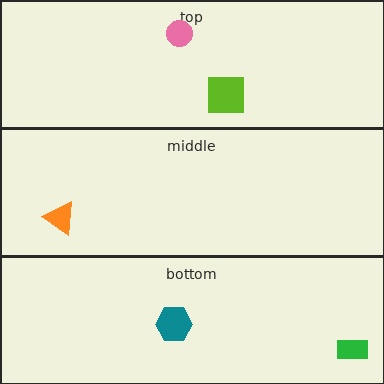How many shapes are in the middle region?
1.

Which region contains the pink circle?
The top region.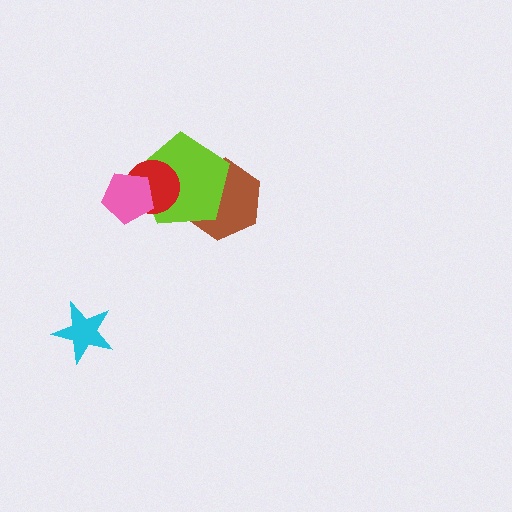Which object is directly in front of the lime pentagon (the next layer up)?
The red circle is directly in front of the lime pentagon.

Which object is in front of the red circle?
The pink pentagon is in front of the red circle.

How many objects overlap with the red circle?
2 objects overlap with the red circle.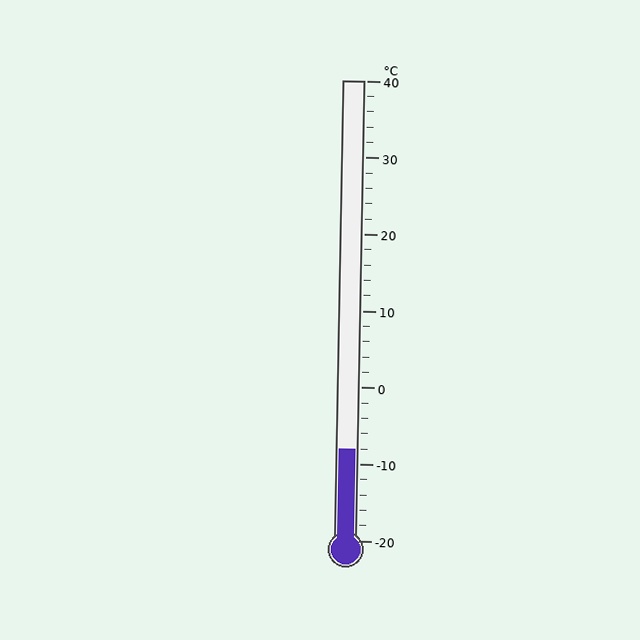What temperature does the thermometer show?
The thermometer shows approximately -8°C.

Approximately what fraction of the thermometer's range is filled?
The thermometer is filled to approximately 20% of its range.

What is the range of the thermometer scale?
The thermometer scale ranges from -20°C to 40°C.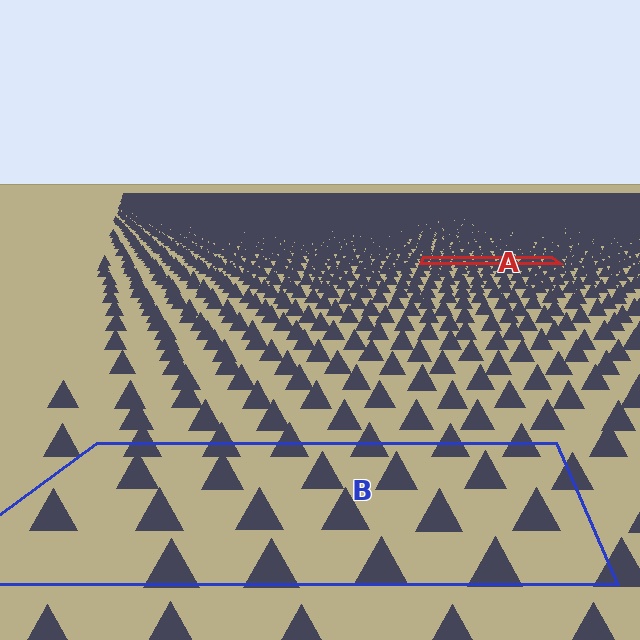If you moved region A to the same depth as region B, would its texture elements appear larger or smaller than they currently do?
They would appear larger. At a closer depth, the same texture elements are projected at a bigger on-screen size.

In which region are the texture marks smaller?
The texture marks are smaller in region A, because it is farther away.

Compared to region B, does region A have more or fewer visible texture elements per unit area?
Region A has more texture elements per unit area — they are packed more densely because it is farther away.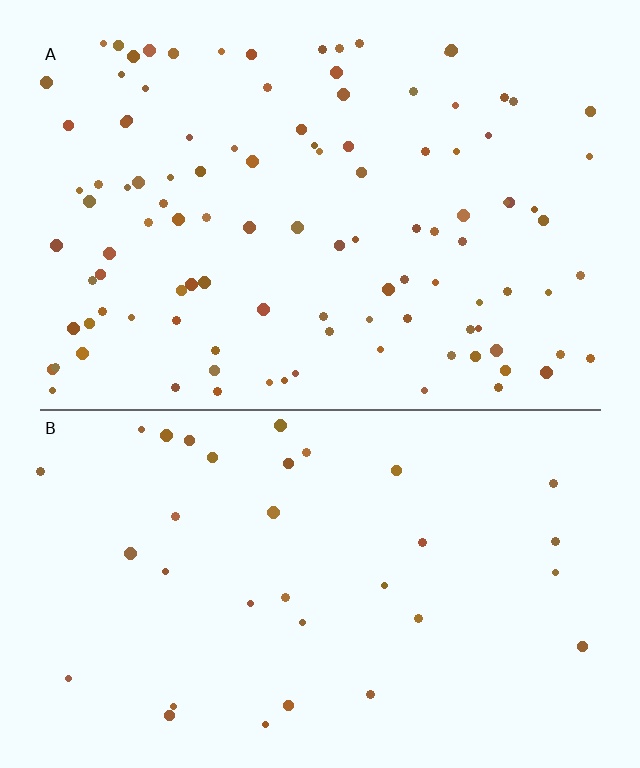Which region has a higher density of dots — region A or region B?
A (the top).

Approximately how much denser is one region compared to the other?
Approximately 3.2× — region A over region B.